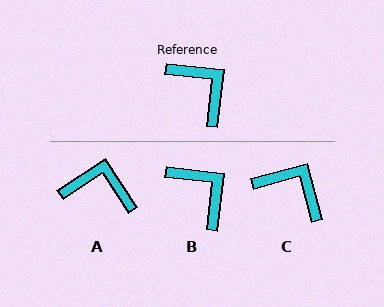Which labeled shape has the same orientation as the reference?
B.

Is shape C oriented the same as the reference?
No, it is off by about 21 degrees.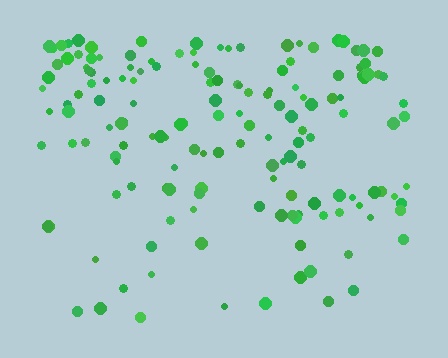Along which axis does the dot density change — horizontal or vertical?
Vertical.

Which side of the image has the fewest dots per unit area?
The bottom.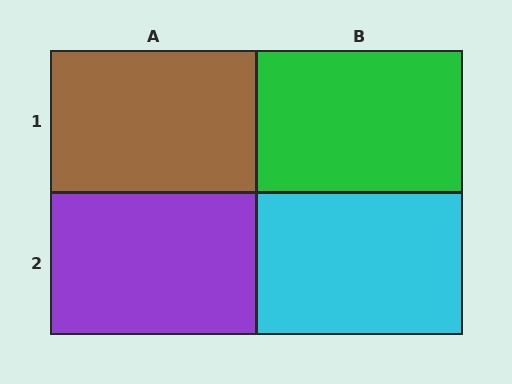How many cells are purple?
1 cell is purple.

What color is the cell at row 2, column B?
Cyan.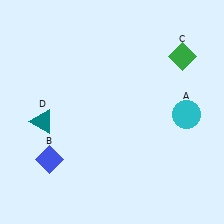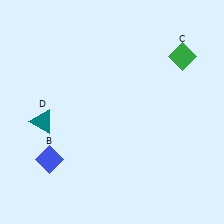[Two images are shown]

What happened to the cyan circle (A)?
The cyan circle (A) was removed in Image 2. It was in the bottom-right area of Image 1.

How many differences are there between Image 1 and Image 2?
There is 1 difference between the two images.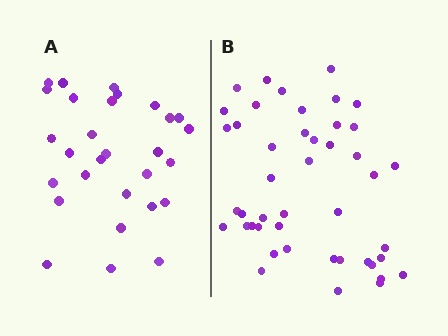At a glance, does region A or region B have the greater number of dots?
Region B (the right region) has more dots.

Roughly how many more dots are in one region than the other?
Region B has approximately 15 more dots than region A.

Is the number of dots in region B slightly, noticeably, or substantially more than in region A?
Region B has substantially more. The ratio is roughly 1.6 to 1.